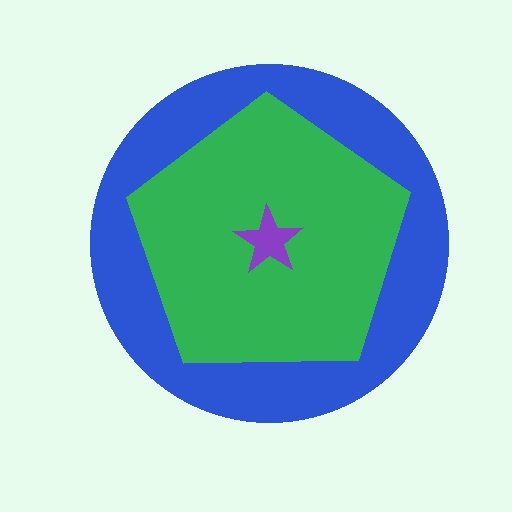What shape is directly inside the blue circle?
The green pentagon.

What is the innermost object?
The purple star.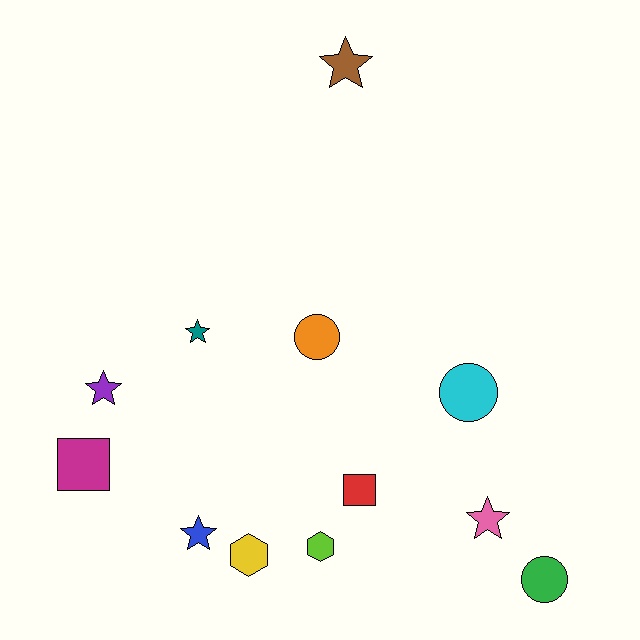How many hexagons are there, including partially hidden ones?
There are 2 hexagons.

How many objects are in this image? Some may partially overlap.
There are 12 objects.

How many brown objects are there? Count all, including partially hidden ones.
There is 1 brown object.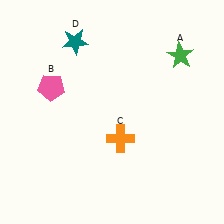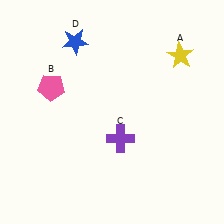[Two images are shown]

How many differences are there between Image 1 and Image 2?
There are 3 differences between the two images.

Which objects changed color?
A changed from green to yellow. C changed from orange to purple. D changed from teal to blue.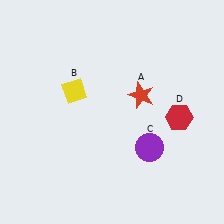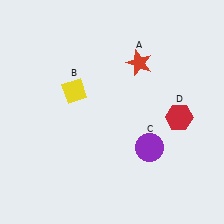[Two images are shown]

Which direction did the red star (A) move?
The red star (A) moved up.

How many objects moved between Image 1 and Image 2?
1 object moved between the two images.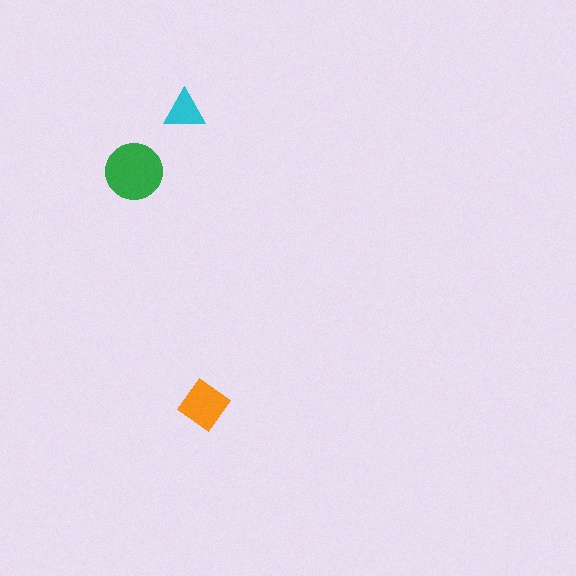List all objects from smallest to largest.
The cyan triangle, the orange diamond, the green circle.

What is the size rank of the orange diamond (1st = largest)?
2nd.